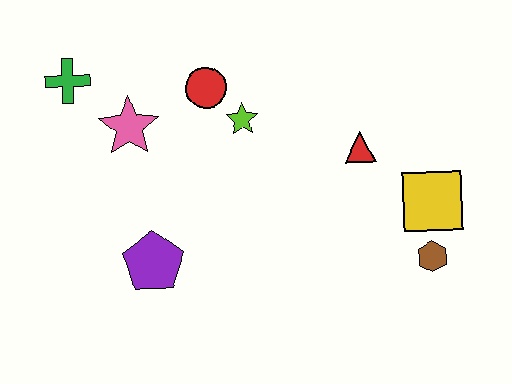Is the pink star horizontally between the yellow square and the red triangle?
No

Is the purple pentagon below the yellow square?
Yes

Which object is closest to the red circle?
The lime star is closest to the red circle.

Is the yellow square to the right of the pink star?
Yes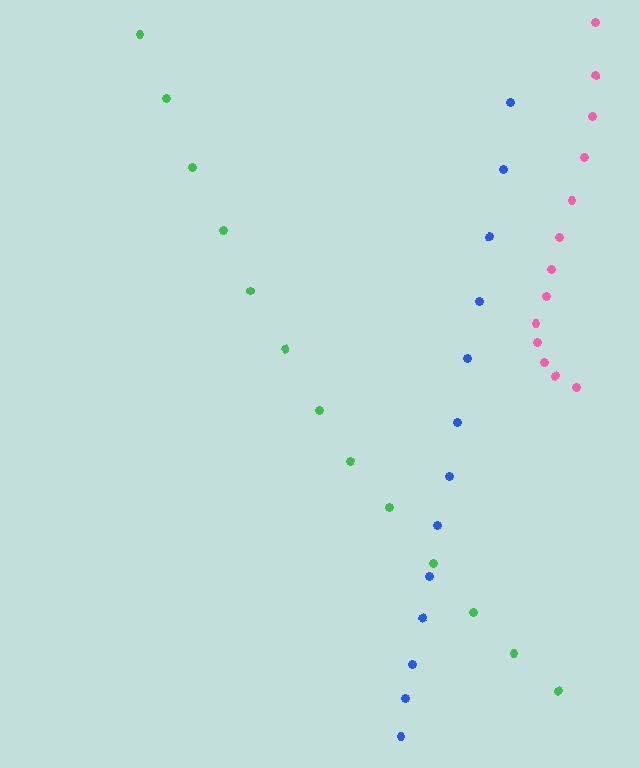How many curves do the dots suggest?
There are 3 distinct paths.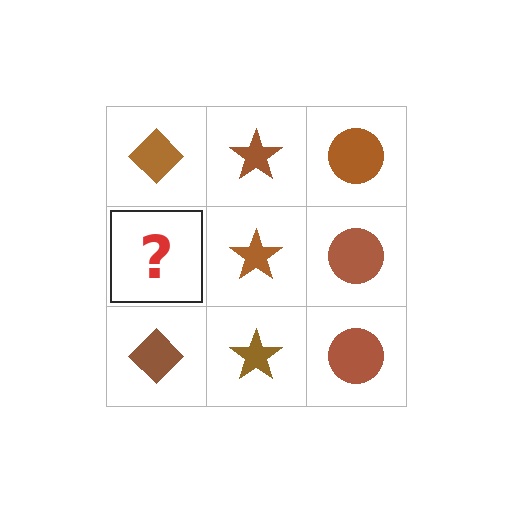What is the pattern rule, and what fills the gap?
The rule is that each column has a consistent shape. The gap should be filled with a brown diamond.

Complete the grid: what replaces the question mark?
The question mark should be replaced with a brown diamond.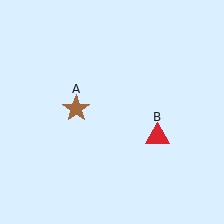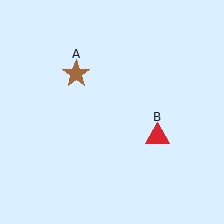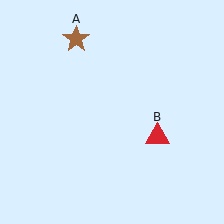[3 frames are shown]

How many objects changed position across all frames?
1 object changed position: brown star (object A).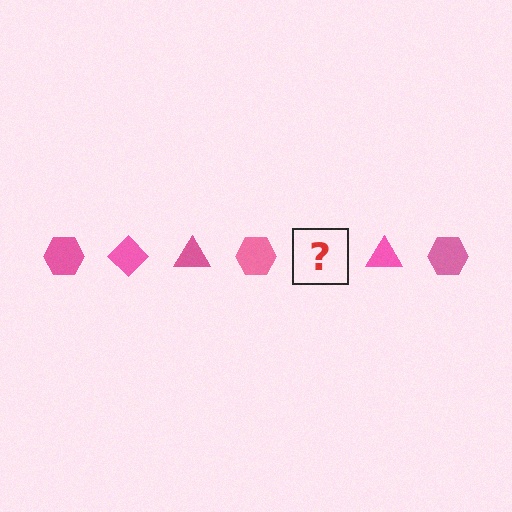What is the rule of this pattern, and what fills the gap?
The rule is that the pattern cycles through hexagon, diamond, triangle shapes in pink. The gap should be filled with a pink diamond.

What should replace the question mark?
The question mark should be replaced with a pink diamond.